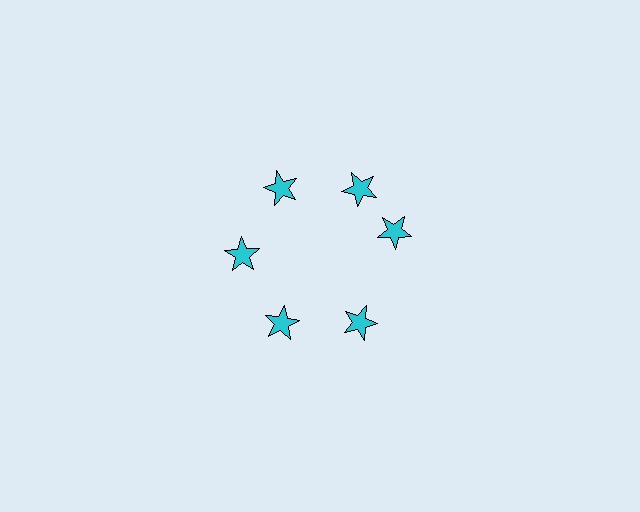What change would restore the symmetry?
The symmetry would be restored by rotating it back into even spacing with its neighbors so that all 6 stars sit at equal angles and equal distance from the center.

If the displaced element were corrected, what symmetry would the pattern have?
It would have 6-fold rotational symmetry — the pattern would map onto itself every 60 degrees.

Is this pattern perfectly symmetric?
No. The 6 cyan stars are arranged in a ring, but one element near the 3 o'clock position is rotated out of alignment along the ring, breaking the 6-fold rotational symmetry.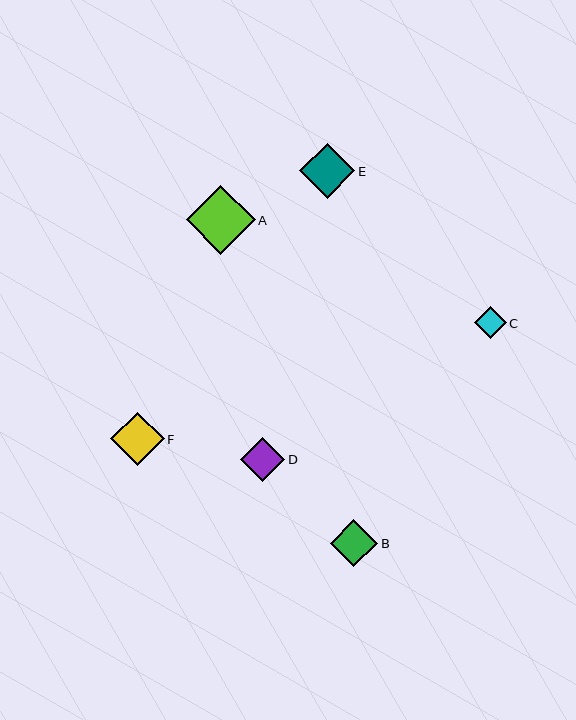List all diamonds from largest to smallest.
From largest to smallest: A, E, F, B, D, C.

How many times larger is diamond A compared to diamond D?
Diamond A is approximately 1.6 times the size of diamond D.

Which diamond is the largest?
Diamond A is the largest with a size of approximately 69 pixels.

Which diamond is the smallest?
Diamond C is the smallest with a size of approximately 32 pixels.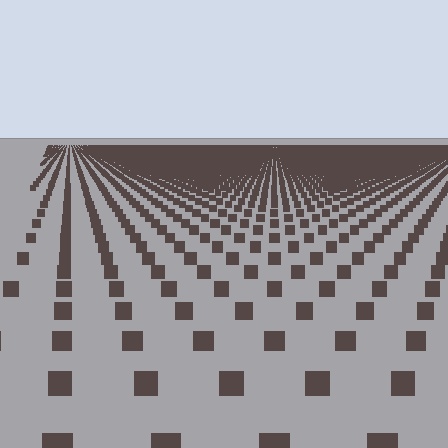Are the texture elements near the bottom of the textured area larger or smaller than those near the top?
Larger. Near the bottom, elements are closer to the viewer and appear at a bigger on-screen size.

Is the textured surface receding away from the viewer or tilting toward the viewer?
The surface is receding away from the viewer. Texture elements get smaller and denser toward the top.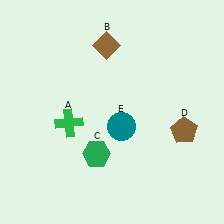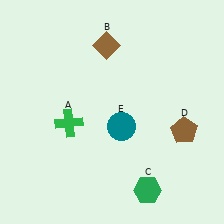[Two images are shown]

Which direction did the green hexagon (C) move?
The green hexagon (C) moved right.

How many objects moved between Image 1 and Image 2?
1 object moved between the two images.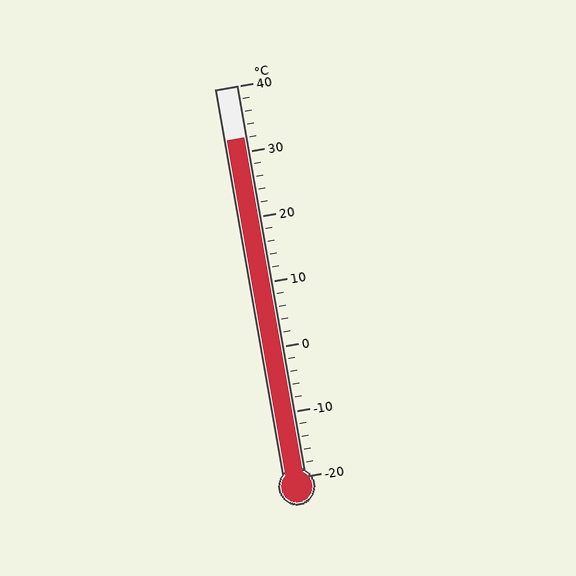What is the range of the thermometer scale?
The thermometer scale ranges from -20°C to 40°C.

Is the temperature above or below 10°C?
The temperature is above 10°C.